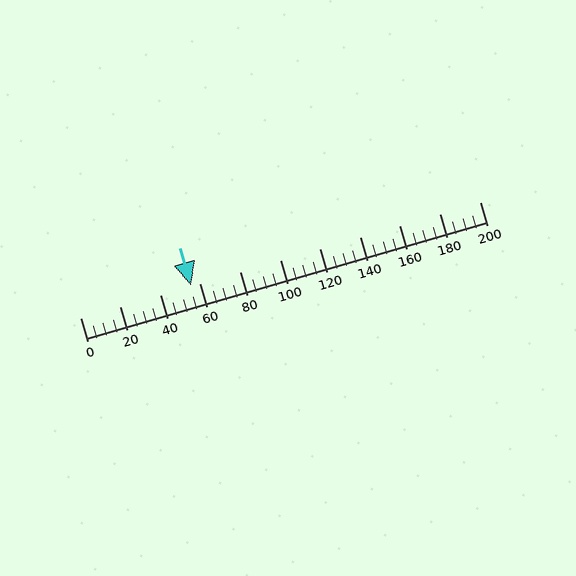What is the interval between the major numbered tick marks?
The major tick marks are spaced 20 units apart.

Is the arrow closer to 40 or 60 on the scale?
The arrow is closer to 60.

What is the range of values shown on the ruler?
The ruler shows values from 0 to 200.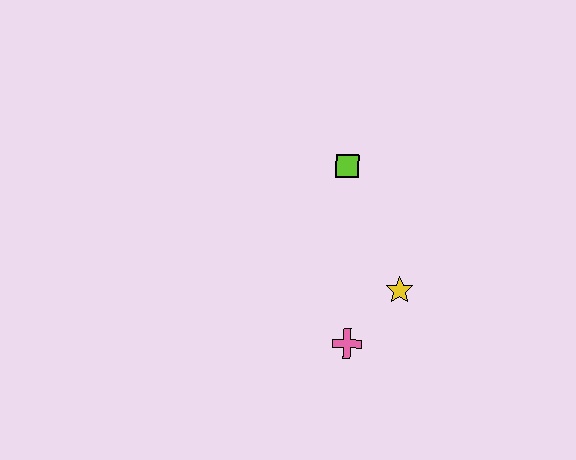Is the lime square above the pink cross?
Yes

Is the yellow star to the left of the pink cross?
No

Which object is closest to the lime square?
The yellow star is closest to the lime square.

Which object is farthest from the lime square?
The pink cross is farthest from the lime square.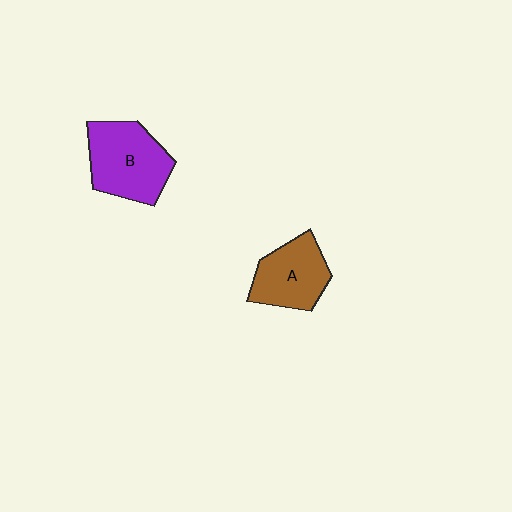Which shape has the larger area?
Shape B (purple).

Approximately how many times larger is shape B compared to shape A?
Approximately 1.3 times.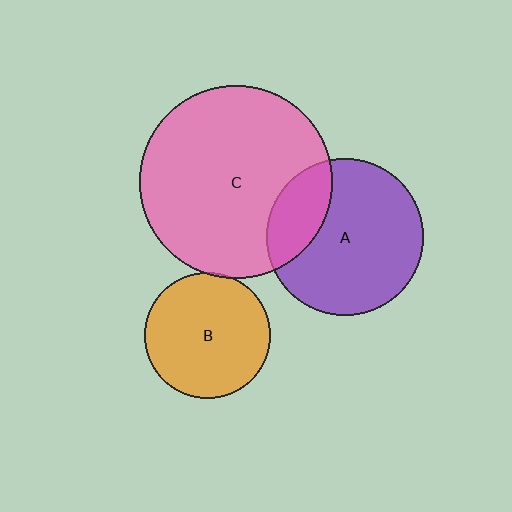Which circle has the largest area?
Circle C (pink).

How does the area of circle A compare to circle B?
Approximately 1.6 times.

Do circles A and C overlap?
Yes.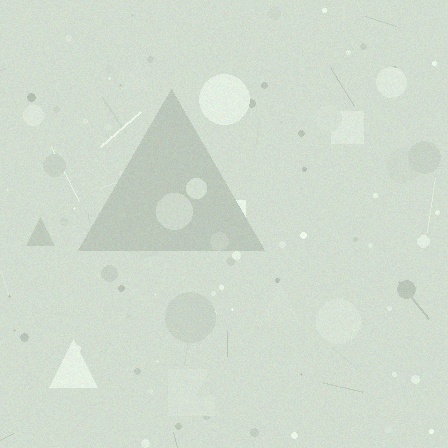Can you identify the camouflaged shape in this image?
The camouflaged shape is a triangle.